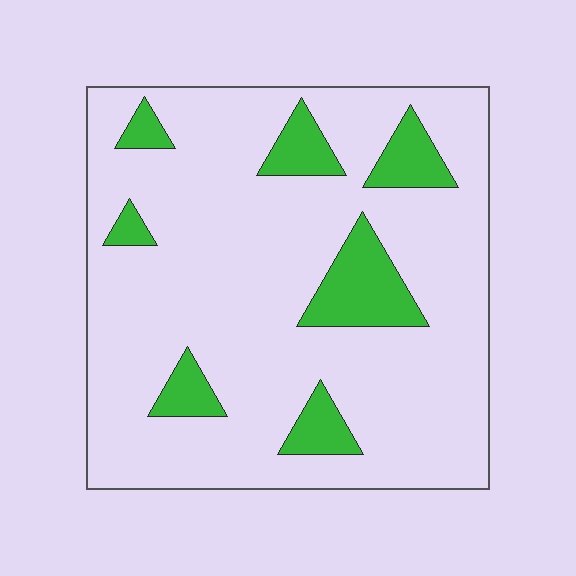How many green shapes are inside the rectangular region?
7.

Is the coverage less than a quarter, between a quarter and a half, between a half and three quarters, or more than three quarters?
Less than a quarter.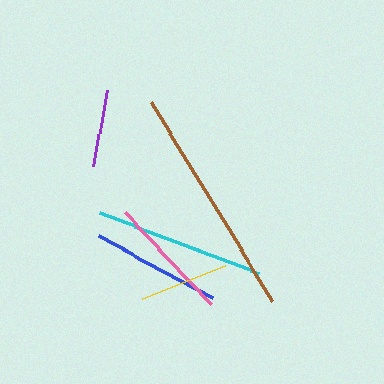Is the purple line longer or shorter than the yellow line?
The yellow line is longer than the purple line.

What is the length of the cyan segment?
The cyan segment is approximately 170 pixels long.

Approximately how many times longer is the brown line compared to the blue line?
The brown line is approximately 1.8 times the length of the blue line.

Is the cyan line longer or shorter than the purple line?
The cyan line is longer than the purple line.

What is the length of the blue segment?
The blue segment is approximately 131 pixels long.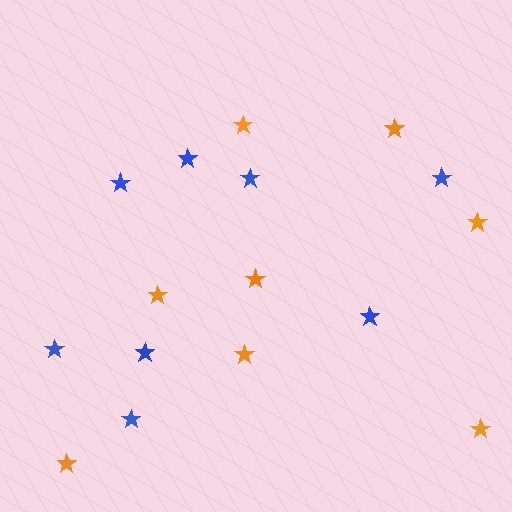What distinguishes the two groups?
There are 2 groups: one group of orange stars (8) and one group of blue stars (8).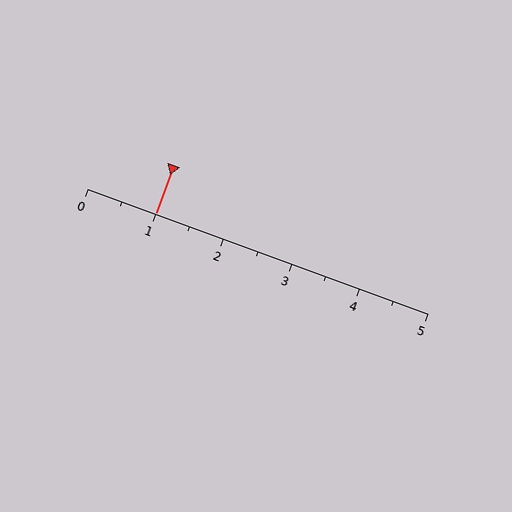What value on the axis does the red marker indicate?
The marker indicates approximately 1.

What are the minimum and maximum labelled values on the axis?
The axis runs from 0 to 5.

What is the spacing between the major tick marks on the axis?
The major ticks are spaced 1 apart.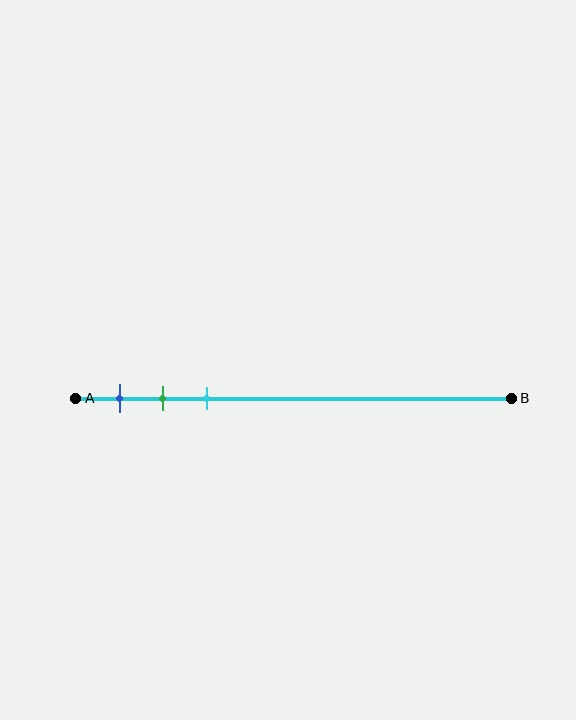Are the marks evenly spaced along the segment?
Yes, the marks are approximately evenly spaced.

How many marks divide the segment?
There are 3 marks dividing the segment.